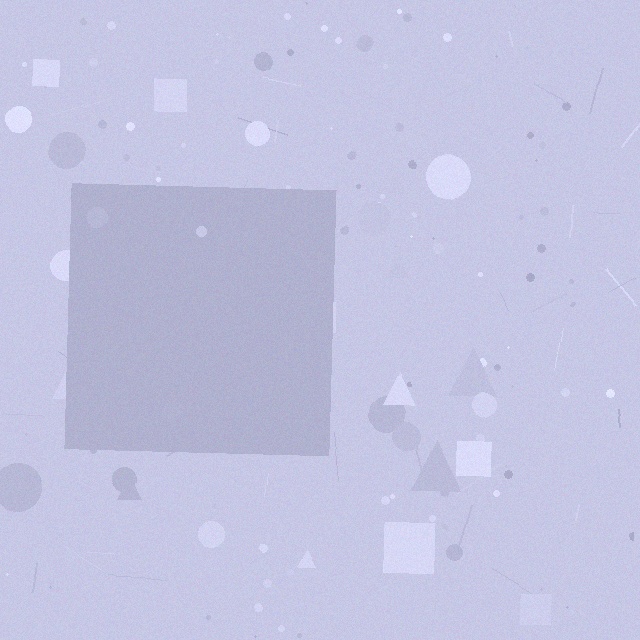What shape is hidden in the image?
A square is hidden in the image.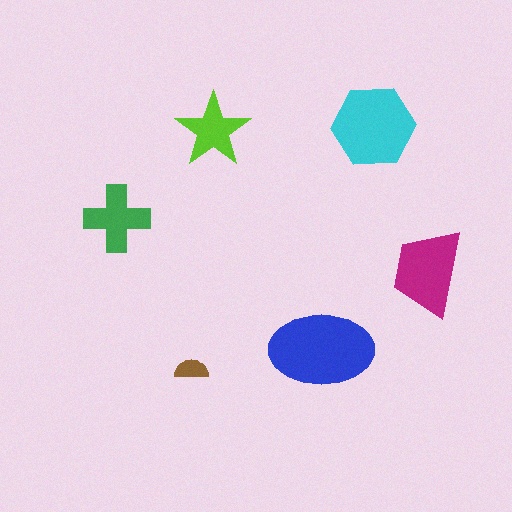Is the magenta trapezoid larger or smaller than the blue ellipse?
Smaller.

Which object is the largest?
The blue ellipse.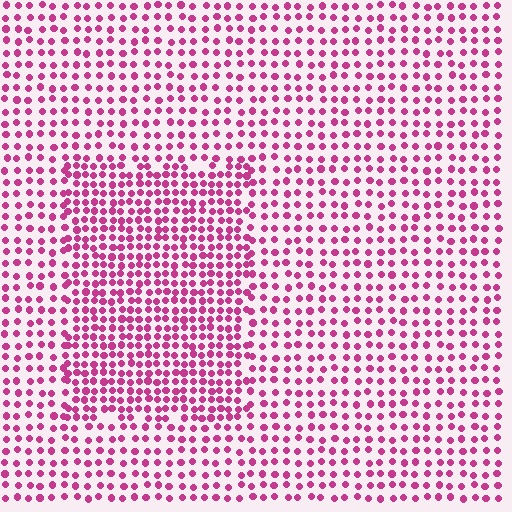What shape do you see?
I see a rectangle.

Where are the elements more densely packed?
The elements are more densely packed inside the rectangle boundary.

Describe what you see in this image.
The image contains small magenta elements arranged at two different densities. A rectangle-shaped region is visible where the elements are more densely packed than the surrounding area.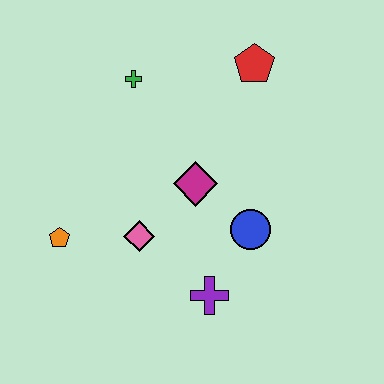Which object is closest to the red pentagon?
The green cross is closest to the red pentagon.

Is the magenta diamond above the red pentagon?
No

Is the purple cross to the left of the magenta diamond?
No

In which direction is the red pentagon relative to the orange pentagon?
The red pentagon is to the right of the orange pentagon.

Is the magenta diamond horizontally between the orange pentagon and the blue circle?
Yes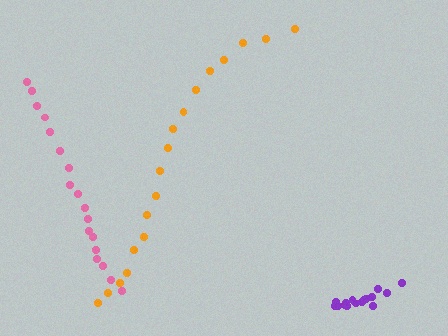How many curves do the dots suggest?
There are 3 distinct paths.